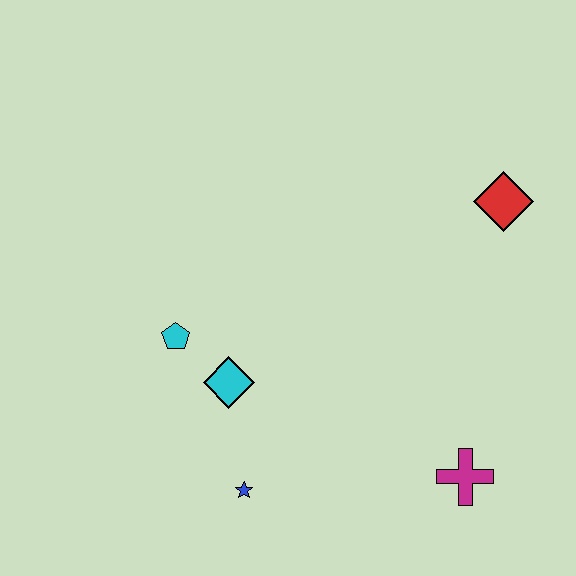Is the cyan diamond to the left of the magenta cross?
Yes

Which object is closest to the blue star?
The cyan diamond is closest to the blue star.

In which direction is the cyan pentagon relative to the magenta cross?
The cyan pentagon is to the left of the magenta cross.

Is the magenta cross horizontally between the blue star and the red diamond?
Yes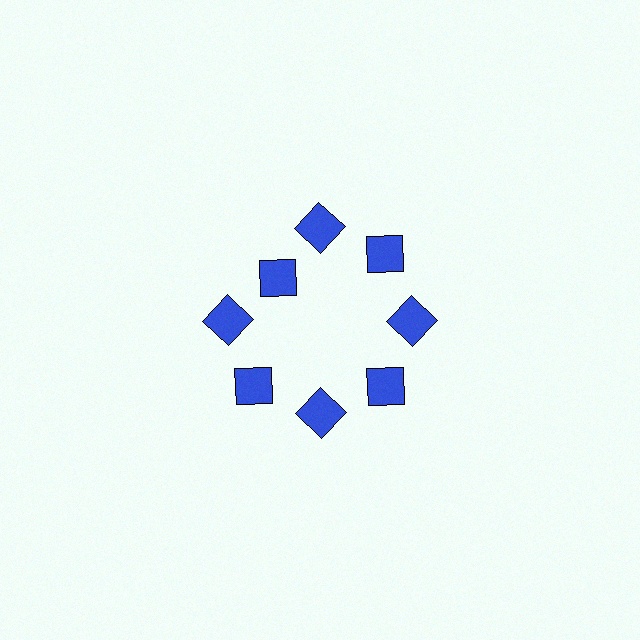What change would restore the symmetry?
The symmetry would be restored by moving it outward, back onto the ring so that all 8 squares sit at equal angles and equal distance from the center.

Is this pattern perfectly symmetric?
No. The 8 blue squares are arranged in a ring, but one element near the 10 o'clock position is pulled inward toward the center, breaking the 8-fold rotational symmetry.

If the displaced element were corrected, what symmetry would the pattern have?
It would have 8-fold rotational symmetry — the pattern would map onto itself every 45 degrees.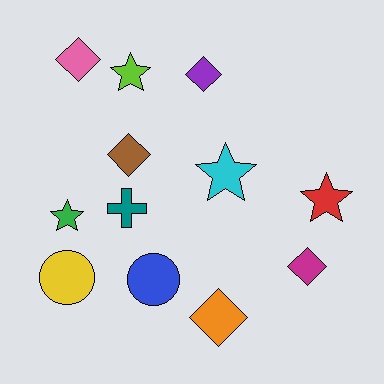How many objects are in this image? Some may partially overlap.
There are 12 objects.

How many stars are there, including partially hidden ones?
There are 4 stars.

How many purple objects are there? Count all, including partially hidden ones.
There is 1 purple object.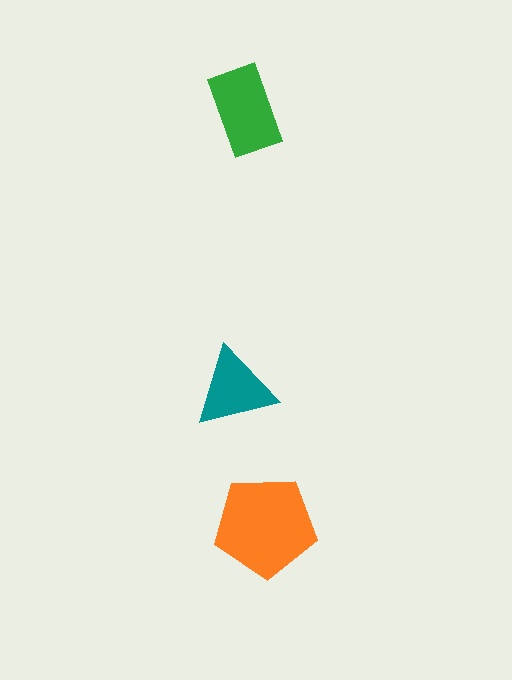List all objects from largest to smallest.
The orange pentagon, the green rectangle, the teal triangle.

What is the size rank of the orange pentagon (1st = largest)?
1st.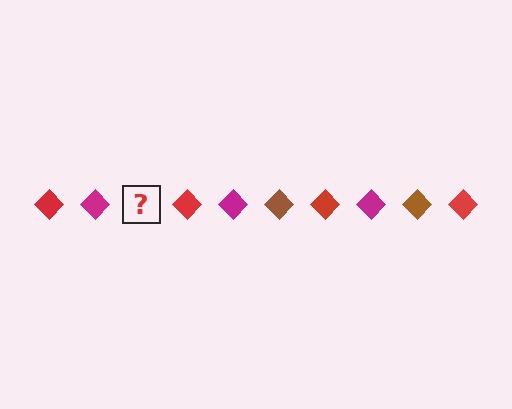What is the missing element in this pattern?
The missing element is a brown diamond.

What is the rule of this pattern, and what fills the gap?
The rule is that the pattern cycles through red, magenta, brown diamonds. The gap should be filled with a brown diamond.